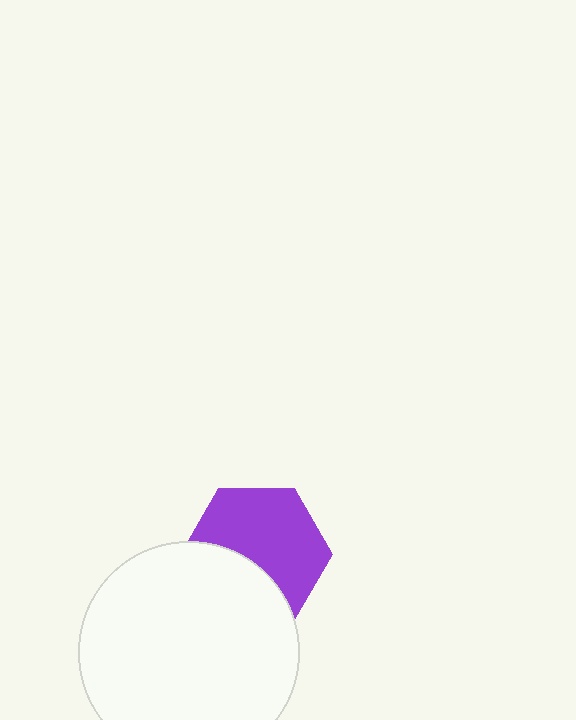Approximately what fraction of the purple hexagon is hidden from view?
Roughly 36% of the purple hexagon is hidden behind the white circle.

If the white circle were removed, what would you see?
You would see the complete purple hexagon.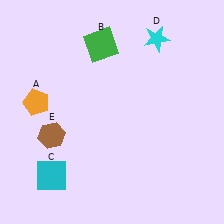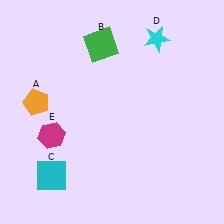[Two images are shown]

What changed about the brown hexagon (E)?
In Image 1, E is brown. In Image 2, it changed to magenta.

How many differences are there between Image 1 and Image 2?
There is 1 difference between the two images.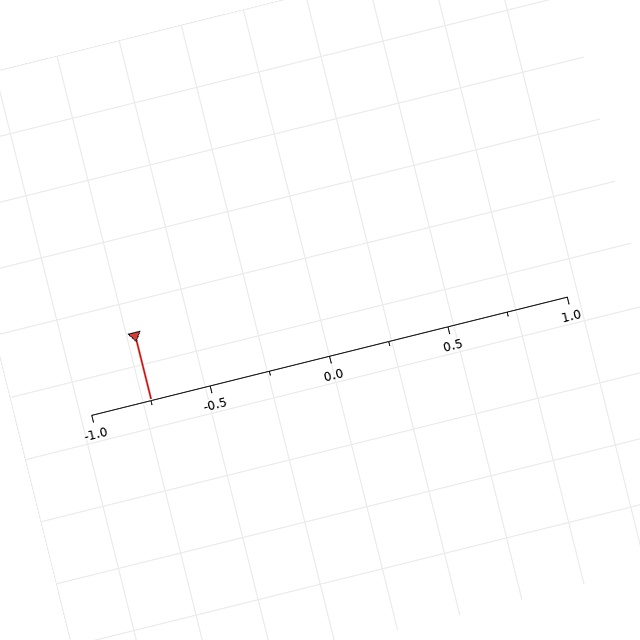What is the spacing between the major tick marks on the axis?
The major ticks are spaced 0.5 apart.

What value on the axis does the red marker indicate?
The marker indicates approximately -0.75.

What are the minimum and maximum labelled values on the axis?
The axis runs from -1.0 to 1.0.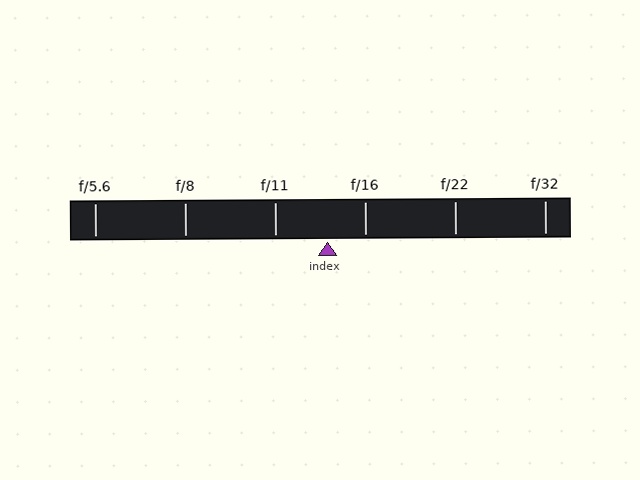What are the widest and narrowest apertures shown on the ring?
The widest aperture shown is f/5.6 and the narrowest is f/32.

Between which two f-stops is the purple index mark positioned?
The index mark is between f/11 and f/16.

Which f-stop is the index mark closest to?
The index mark is closest to f/16.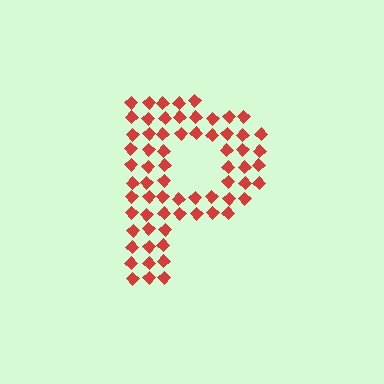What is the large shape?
The large shape is the letter P.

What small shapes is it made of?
It is made of small diamonds.